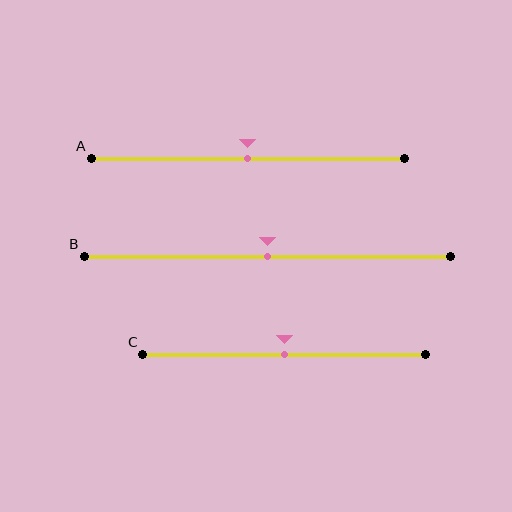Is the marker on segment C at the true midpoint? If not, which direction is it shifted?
Yes, the marker on segment C is at the true midpoint.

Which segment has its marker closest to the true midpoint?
Segment A has its marker closest to the true midpoint.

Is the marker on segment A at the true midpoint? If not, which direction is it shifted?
Yes, the marker on segment A is at the true midpoint.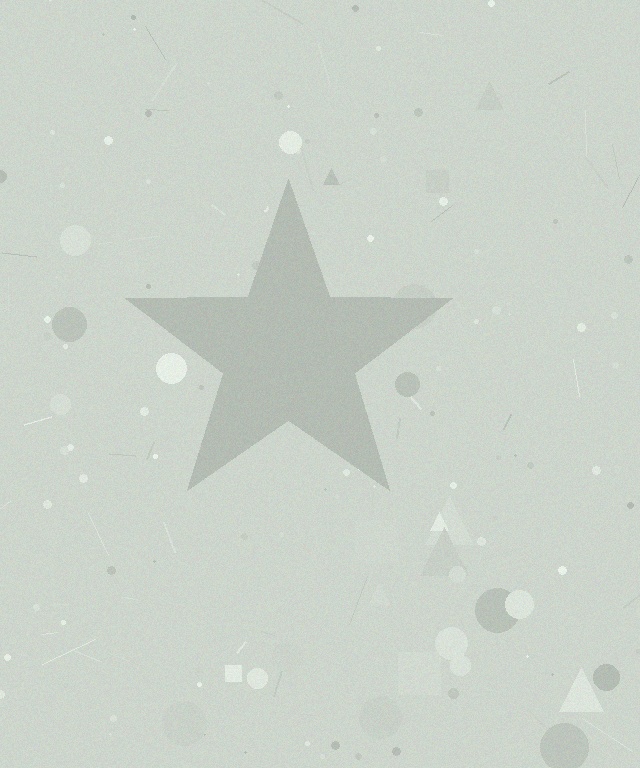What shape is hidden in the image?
A star is hidden in the image.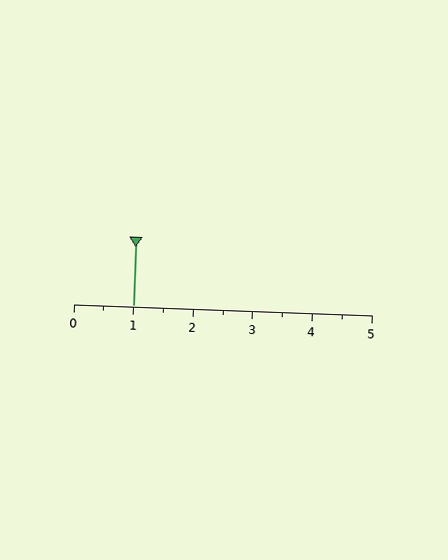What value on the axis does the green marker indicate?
The marker indicates approximately 1.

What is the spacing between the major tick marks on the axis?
The major ticks are spaced 1 apart.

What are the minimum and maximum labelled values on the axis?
The axis runs from 0 to 5.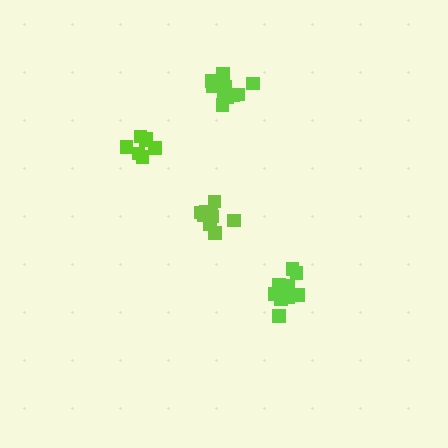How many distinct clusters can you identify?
There are 4 distinct clusters.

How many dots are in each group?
Group 1: 10 dots, Group 2: 7 dots, Group 3: 12 dots, Group 4: 9 dots (38 total).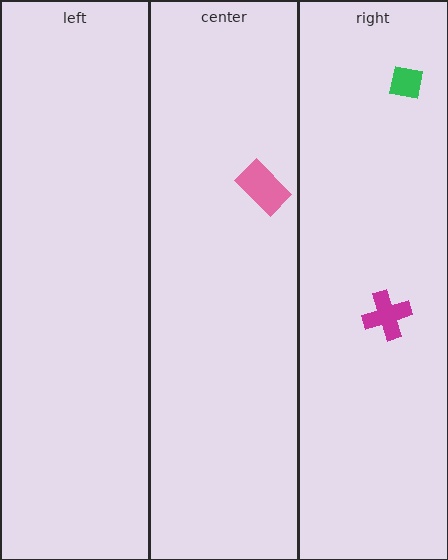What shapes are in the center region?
The pink rectangle.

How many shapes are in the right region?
2.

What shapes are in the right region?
The magenta cross, the green square.